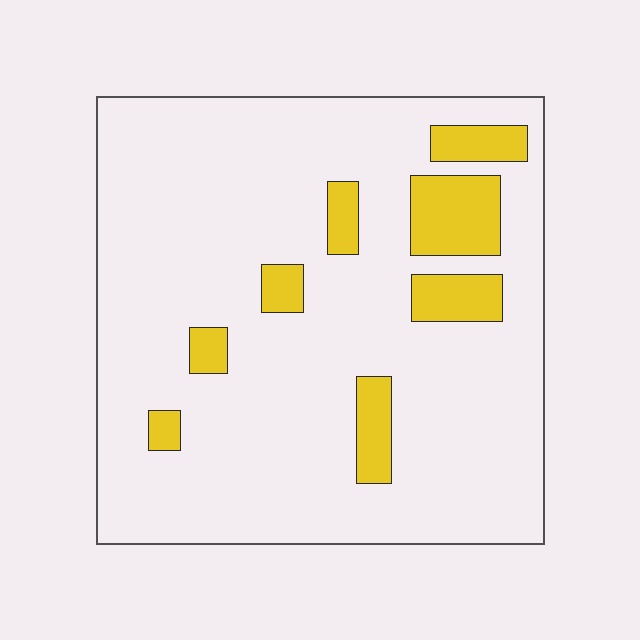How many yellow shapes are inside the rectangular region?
8.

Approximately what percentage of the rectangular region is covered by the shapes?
Approximately 15%.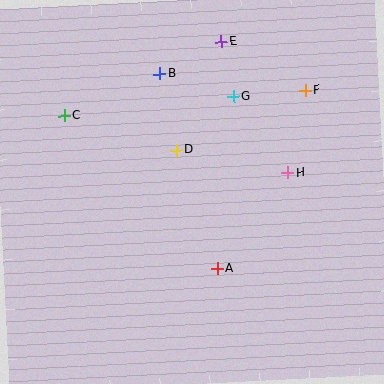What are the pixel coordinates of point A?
Point A is at (217, 268).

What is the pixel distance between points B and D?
The distance between B and D is 78 pixels.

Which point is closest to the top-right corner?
Point F is closest to the top-right corner.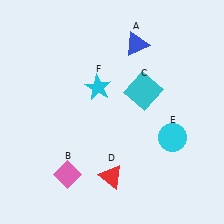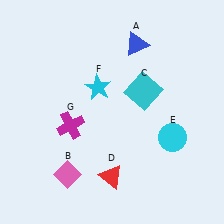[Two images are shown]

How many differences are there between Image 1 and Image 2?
There is 1 difference between the two images.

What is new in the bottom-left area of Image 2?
A magenta cross (G) was added in the bottom-left area of Image 2.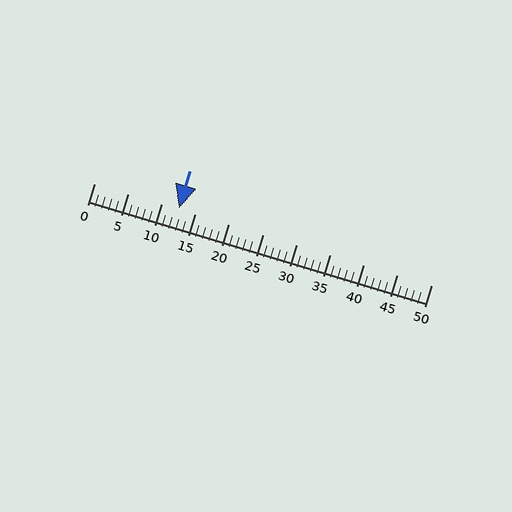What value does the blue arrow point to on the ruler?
The blue arrow points to approximately 12.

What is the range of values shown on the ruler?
The ruler shows values from 0 to 50.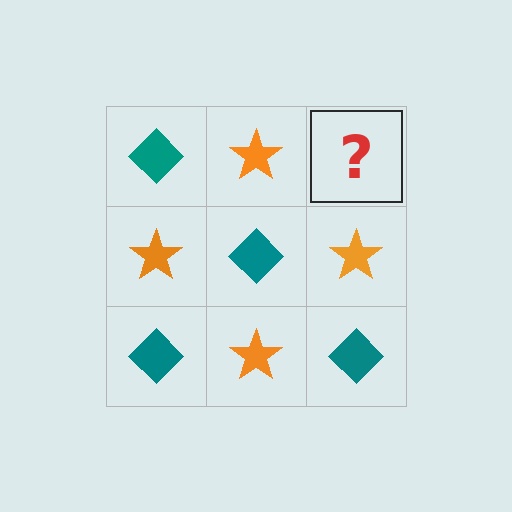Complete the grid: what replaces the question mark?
The question mark should be replaced with a teal diamond.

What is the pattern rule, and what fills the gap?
The rule is that it alternates teal diamond and orange star in a checkerboard pattern. The gap should be filled with a teal diamond.